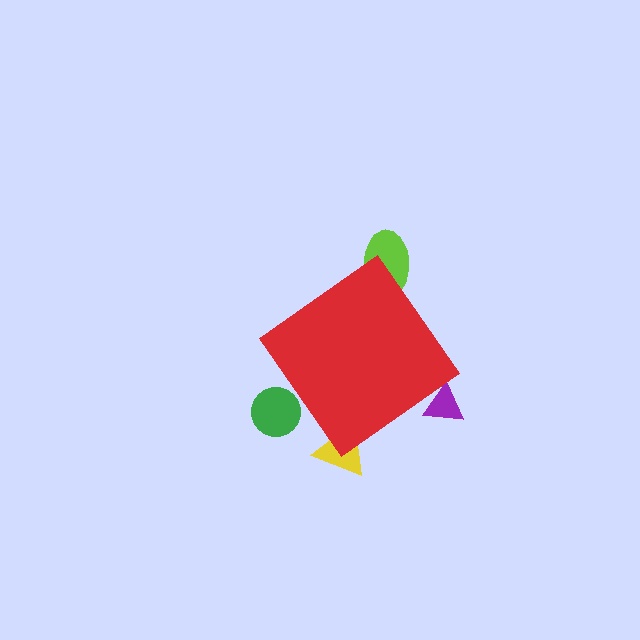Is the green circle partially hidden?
Yes, the green circle is partially hidden behind the red diamond.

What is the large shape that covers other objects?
A red diamond.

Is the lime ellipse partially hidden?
Yes, the lime ellipse is partially hidden behind the red diamond.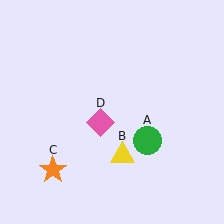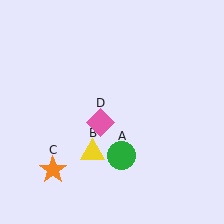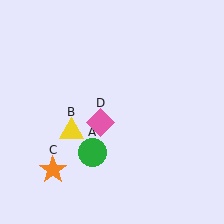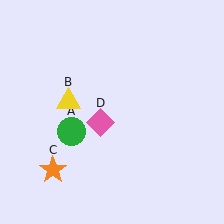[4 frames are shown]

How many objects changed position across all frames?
2 objects changed position: green circle (object A), yellow triangle (object B).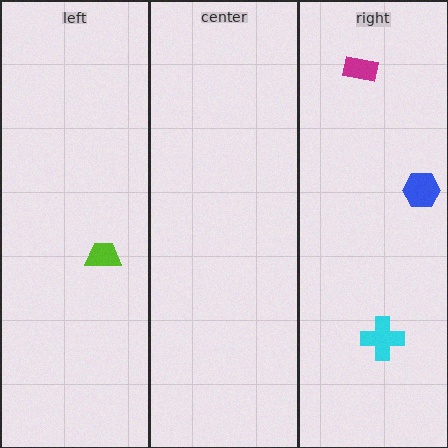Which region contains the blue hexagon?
The right region.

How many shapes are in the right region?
3.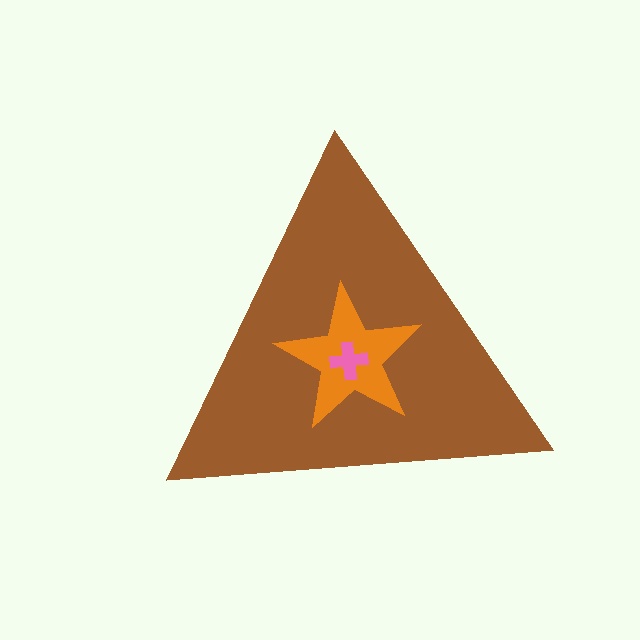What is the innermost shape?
The pink cross.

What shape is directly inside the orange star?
The pink cross.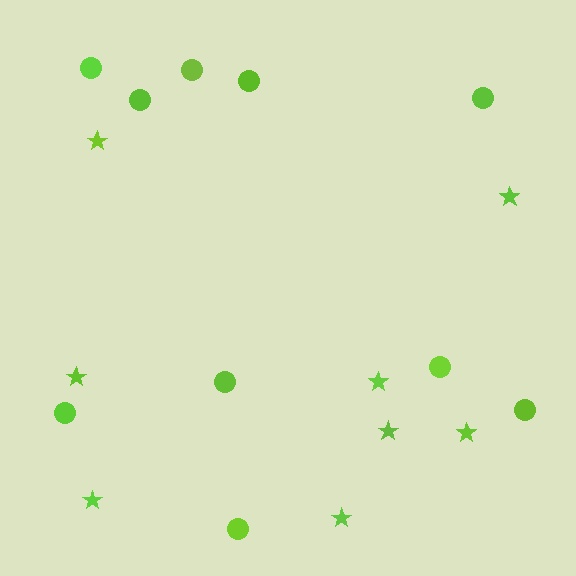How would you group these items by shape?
There are 2 groups: one group of stars (8) and one group of circles (10).